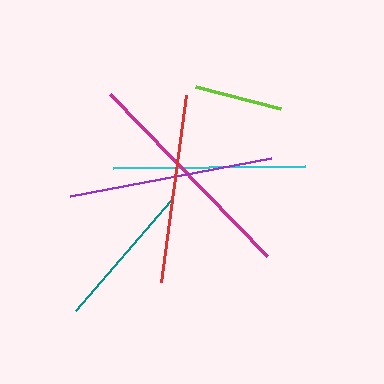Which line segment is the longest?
The magenta line is the longest at approximately 225 pixels.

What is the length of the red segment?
The red segment is approximately 188 pixels long.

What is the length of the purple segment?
The purple segment is approximately 204 pixels long.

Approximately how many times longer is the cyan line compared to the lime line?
The cyan line is approximately 2.2 times the length of the lime line.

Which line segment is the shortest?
The lime line is the shortest at approximately 87 pixels.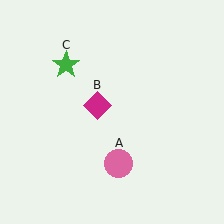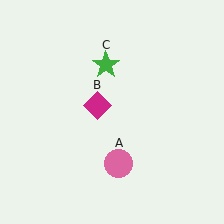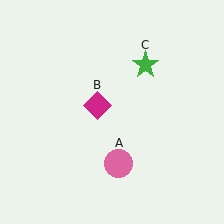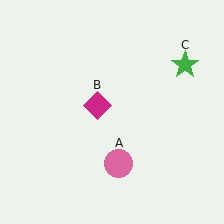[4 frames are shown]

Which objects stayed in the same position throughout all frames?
Pink circle (object A) and magenta diamond (object B) remained stationary.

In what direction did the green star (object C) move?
The green star (object C) moved right.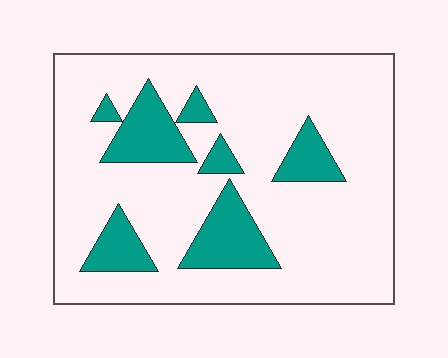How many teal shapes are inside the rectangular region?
7.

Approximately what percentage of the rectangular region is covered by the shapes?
Approximately 20%.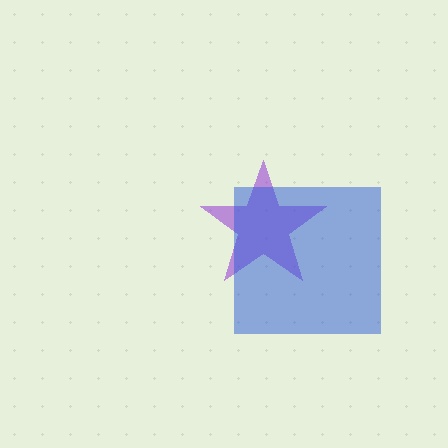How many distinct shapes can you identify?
There are 2 distinct shapes: a purple star, a blue square.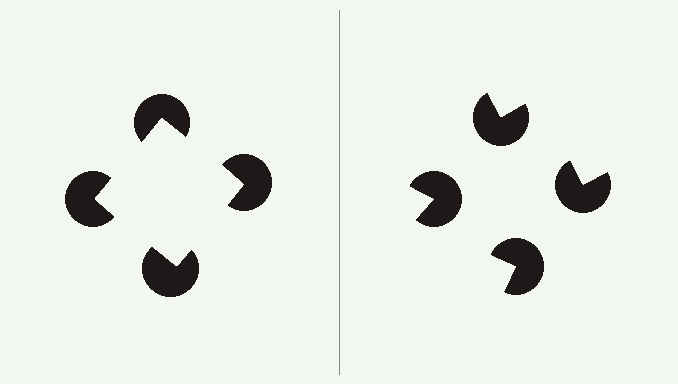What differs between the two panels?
The pac-man discs are positioned identically on both sides; only the wedge orientations differ. On the left they align to a square; on the right they are misaligned.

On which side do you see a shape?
An illusory square appears on the left side. On the right side the wedge cuts are rotated, so no coherent shape forms.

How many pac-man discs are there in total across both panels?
8 — 4 on each side.